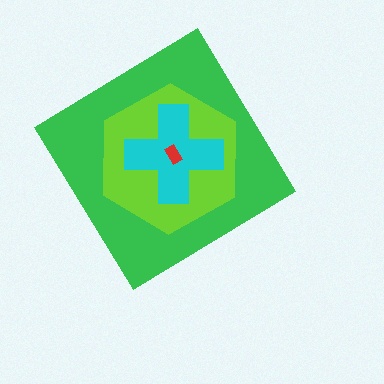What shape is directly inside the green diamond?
The lime hexagon.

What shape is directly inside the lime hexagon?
The cyan cross.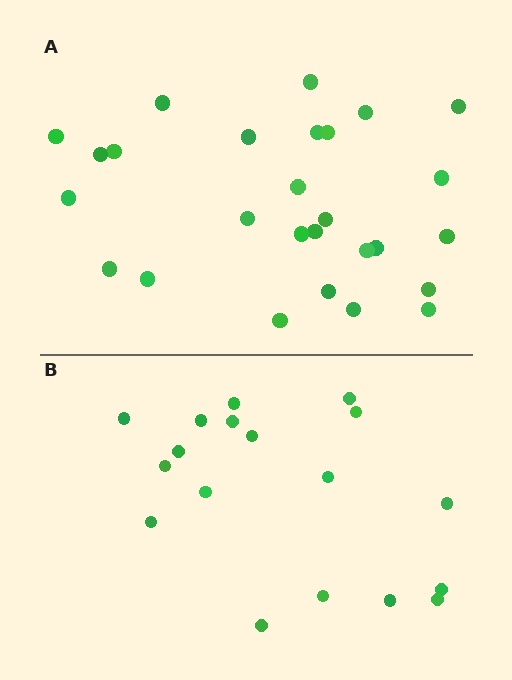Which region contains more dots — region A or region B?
Region A (the top region) has more dots.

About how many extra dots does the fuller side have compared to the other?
Region A has roughly 8 or so more dots than region B.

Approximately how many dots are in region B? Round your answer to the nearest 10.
About 20 dots. (The exact count is 18, which rounds to 20.)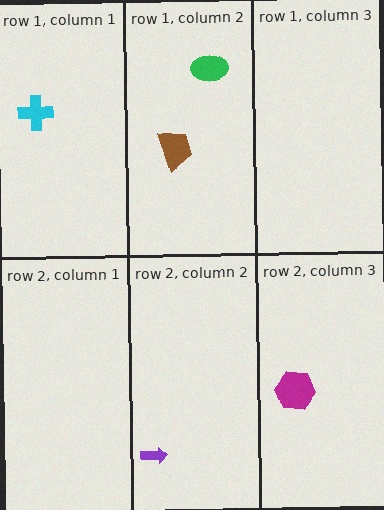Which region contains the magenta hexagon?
The row 2, column 3 region.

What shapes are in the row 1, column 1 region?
The cyan cross.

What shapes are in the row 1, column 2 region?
The green ellipse, the brown trapezoid.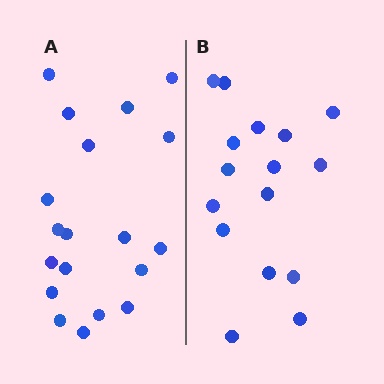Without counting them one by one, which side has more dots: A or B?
Region A (the left region) has more dots.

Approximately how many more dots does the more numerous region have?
Region A has just a few more — roughly 2 or 3 more dots than region B.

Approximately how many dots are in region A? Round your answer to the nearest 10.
About 20 dots. (The exact count is 19, which rounds to 20.)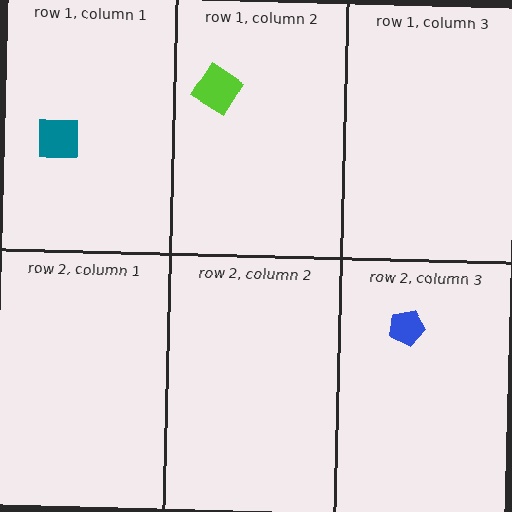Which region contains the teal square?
The row 1, column 1 region.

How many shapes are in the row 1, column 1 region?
1.